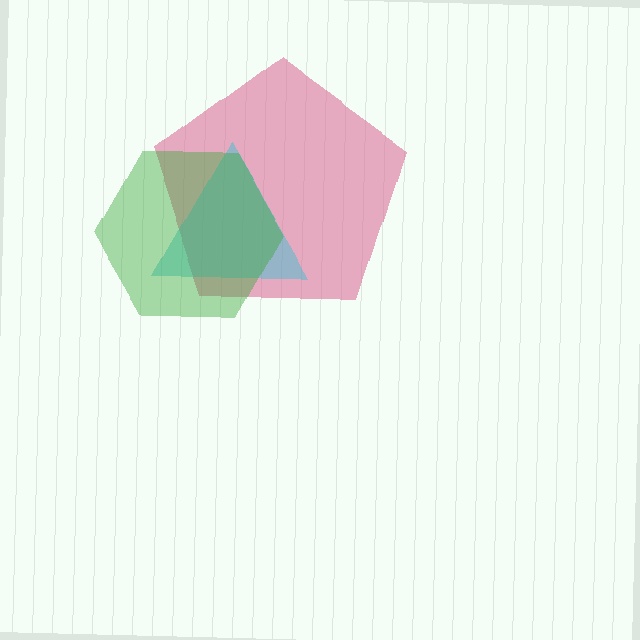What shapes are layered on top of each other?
The layered shapes are: a pink pentagon, a cyan triangle, a green hexagon.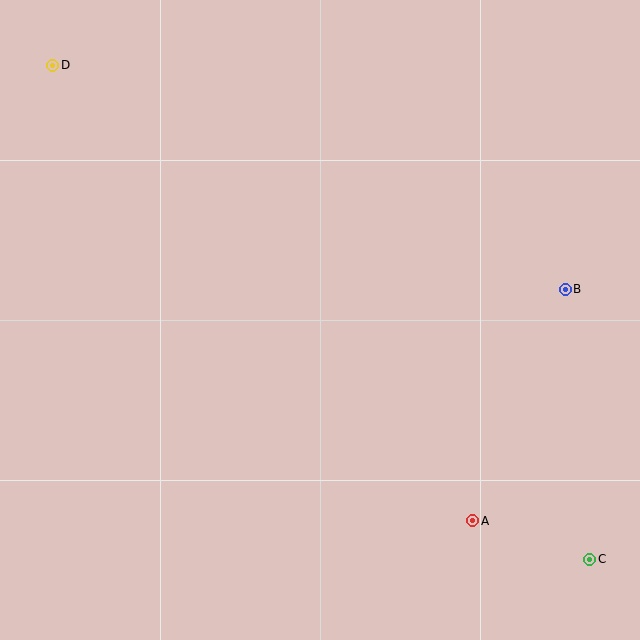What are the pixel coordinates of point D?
Point D is at (53, 65).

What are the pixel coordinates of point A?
Point A is at (473, 521).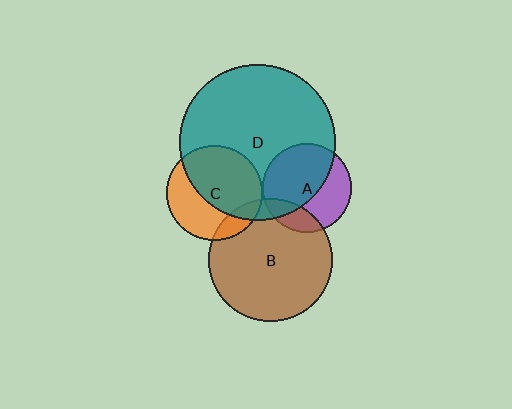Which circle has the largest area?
Circle D (teal).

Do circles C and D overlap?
Yes.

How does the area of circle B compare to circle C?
Approximately 1.7 times.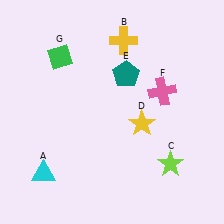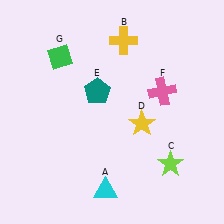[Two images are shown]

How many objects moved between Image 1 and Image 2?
2 objects moved between the two images.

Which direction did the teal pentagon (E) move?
The teal pentagon (E) moved left.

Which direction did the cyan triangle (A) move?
The cyan triangle (A) moved right.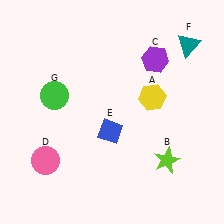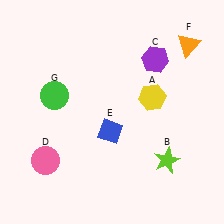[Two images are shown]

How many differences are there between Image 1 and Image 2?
There is 1 difference between the two images.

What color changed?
The triangle (F) changed from teal in Image 1 to orange in Image 2.